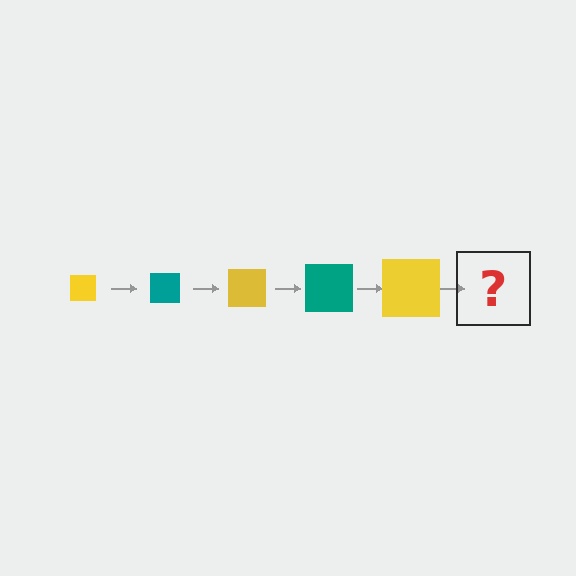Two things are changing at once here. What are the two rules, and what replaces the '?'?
The two rules are that the square grows larger each step and the color cycles through yellow and teal. The '?' should be a teal square, larger than the previous one.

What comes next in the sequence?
The next element should be a teal square, larger than the previous one.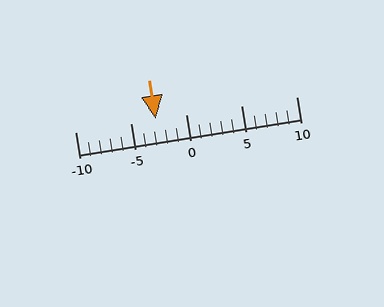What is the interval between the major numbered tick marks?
The major tick marks are spaced 5 units apart.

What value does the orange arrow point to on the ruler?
The orange arrow points to approximately -3.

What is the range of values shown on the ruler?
The ruler shows values from -10 to 10.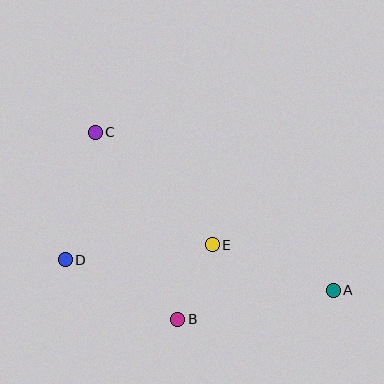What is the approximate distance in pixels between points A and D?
The distance between A and D is approximately 269 pixels.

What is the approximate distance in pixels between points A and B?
The distance between A and B is approximately 158 pixels.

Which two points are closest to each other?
Points B and E are closest to each other.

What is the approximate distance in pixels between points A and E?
The distance between A and E is approximately 129 pixels.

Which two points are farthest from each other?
Points A and C are farthest from each other.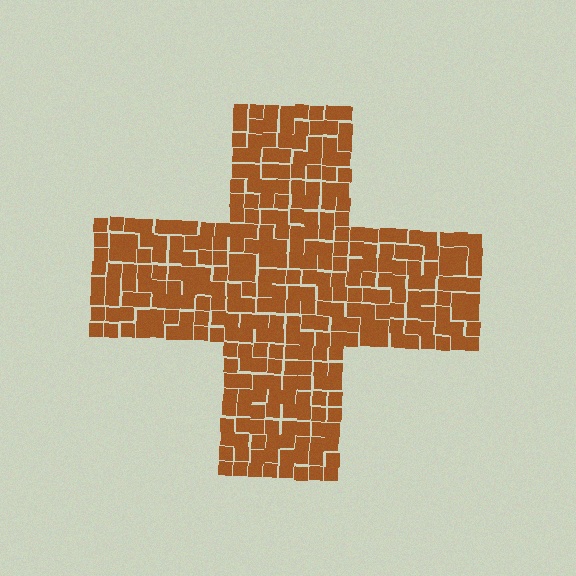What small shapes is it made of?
It is made of small squares.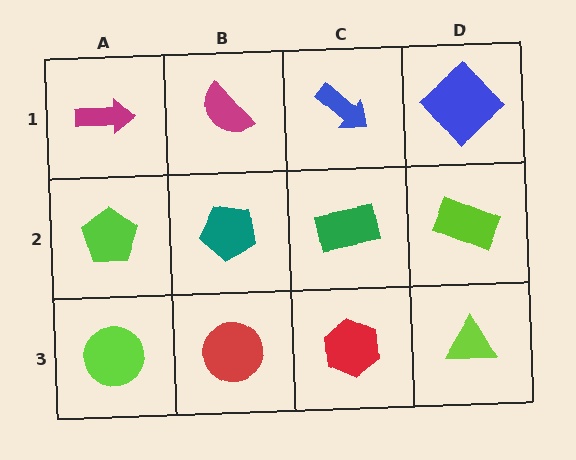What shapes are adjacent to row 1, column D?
A lime rectangle (row 2, column D), a blue arrow (row 1, column C).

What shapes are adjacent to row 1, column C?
A green rectangle (row 2, column C), a magenta semicircle (row 1, column B), a blue diamond (row 1, column D).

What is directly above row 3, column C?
A green rectangle.